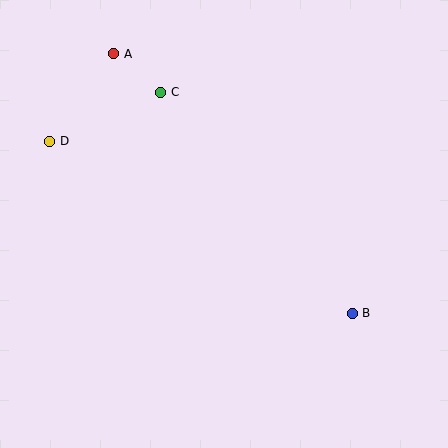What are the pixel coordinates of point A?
Point A is at (114, 54).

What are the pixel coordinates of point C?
Point C is at (161, 92).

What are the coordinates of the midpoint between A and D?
The midpoint between A and D is at (82, 97).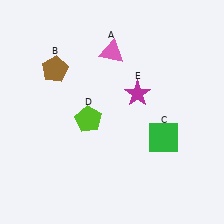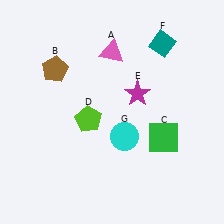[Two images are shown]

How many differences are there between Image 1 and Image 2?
There are 2 differences between the two images.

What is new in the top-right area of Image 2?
A teal diamond (F) was added in the top-right area of Image 2.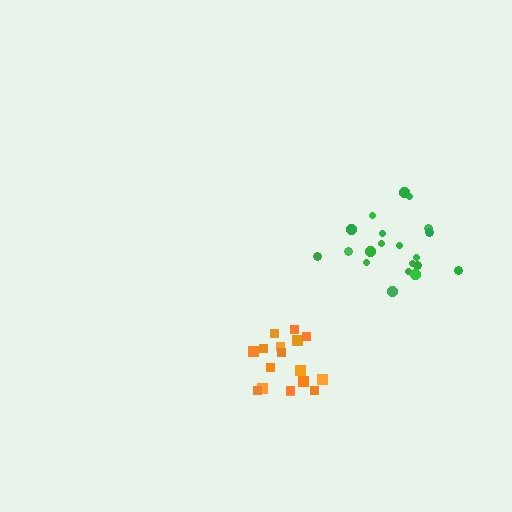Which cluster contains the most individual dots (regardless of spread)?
Green (20).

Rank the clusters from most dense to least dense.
orange, green.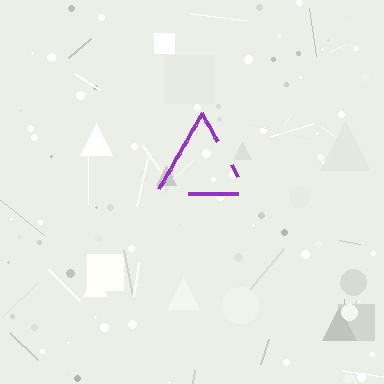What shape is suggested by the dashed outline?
The dashed outline suggests a triangle.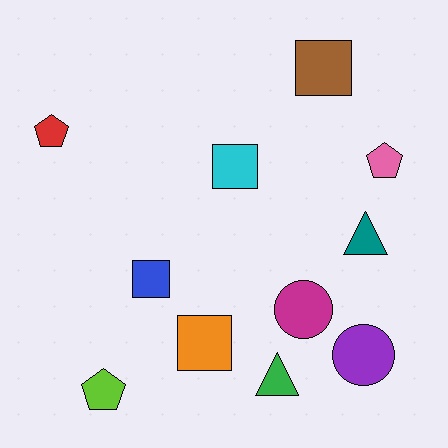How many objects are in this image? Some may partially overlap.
There are 11 objects.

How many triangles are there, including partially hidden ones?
There are 2 triangles.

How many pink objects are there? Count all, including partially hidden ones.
There is 1 pink object.